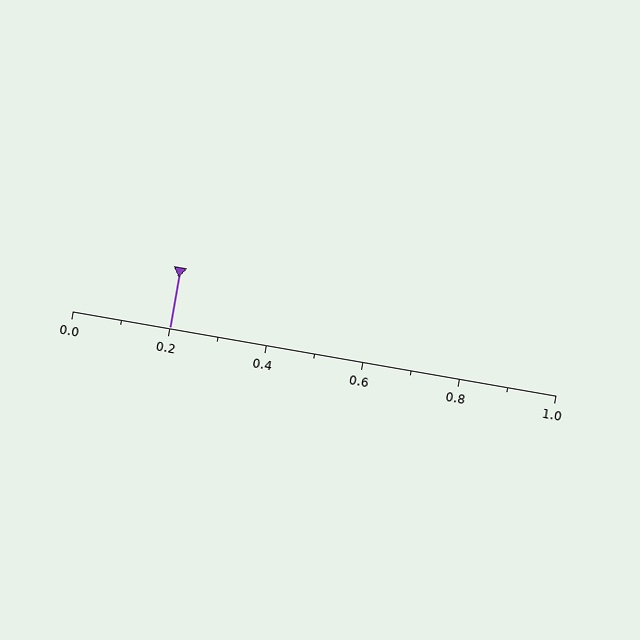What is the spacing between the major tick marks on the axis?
The major ticks are spaced 0.2 apart.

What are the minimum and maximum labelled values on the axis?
The axis runs from 0.0 to 1.0.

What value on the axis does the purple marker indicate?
The marker indicates approximately 0.2.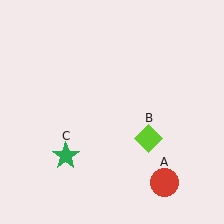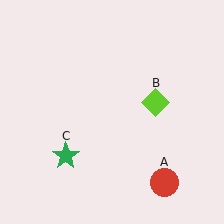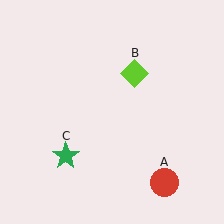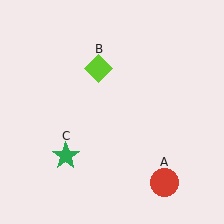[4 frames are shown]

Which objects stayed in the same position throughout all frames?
Red circle (object A) and green star (object C) remained stationary.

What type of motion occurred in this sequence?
The lime diamond (object B) rotated counterclockwise around the center of the scene.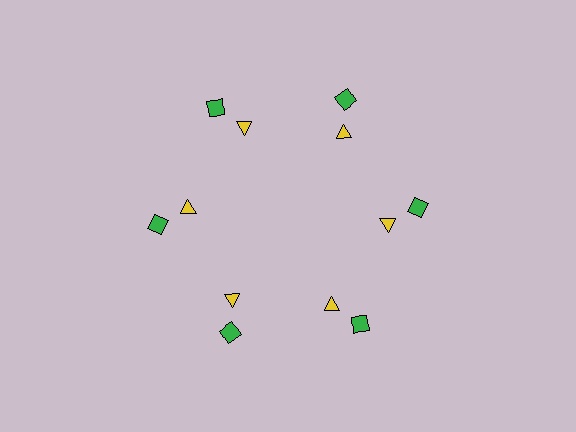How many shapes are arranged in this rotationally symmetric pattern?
There are 12 shapes, arranged in 6 groups of 2.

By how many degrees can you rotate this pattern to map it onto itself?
The pattern maps onto itself every 60 degrees of rotation.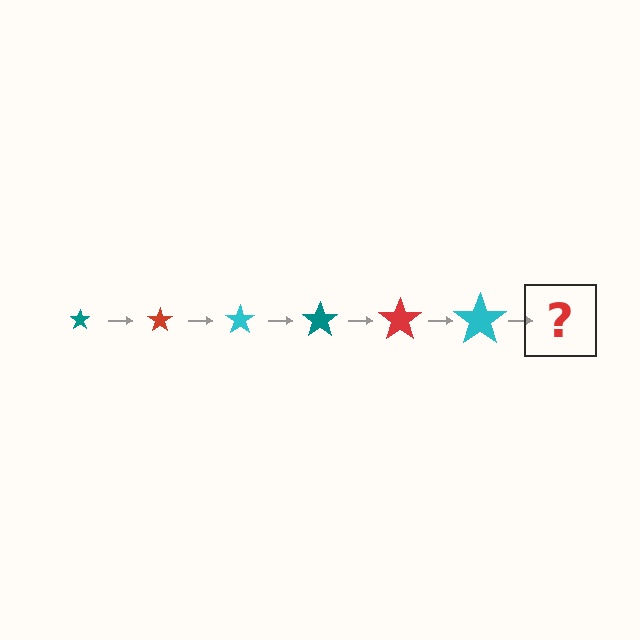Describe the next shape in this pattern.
It should be a teal star, larger than the previous one.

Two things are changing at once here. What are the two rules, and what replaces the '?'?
The two rules are that the star grows larger each step and the color cycles through teal, red, and cyan. The '?' should be a teal star, larger than the previous one.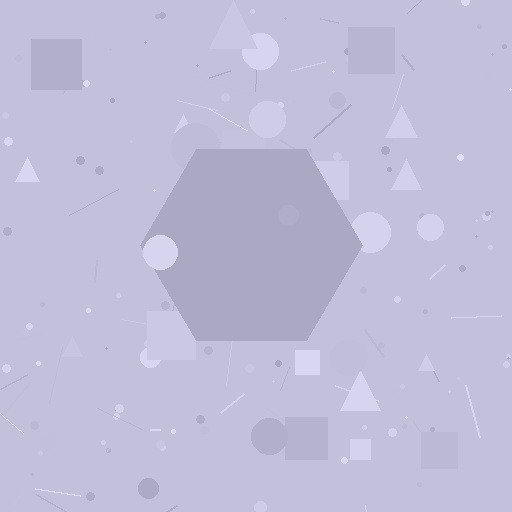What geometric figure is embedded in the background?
A hexagon is embedded in the background.